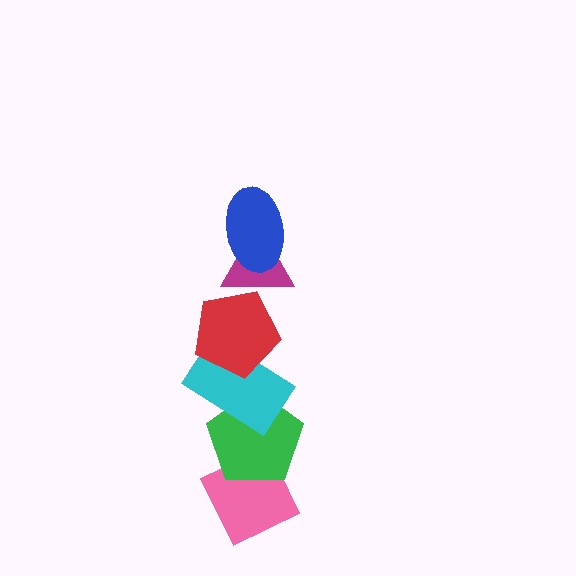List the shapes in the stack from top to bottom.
From top to bottom: the blue ellipse, the magenta triangle, the red pentagon, the cyan rectangle, the green pentagon, the pink diamond.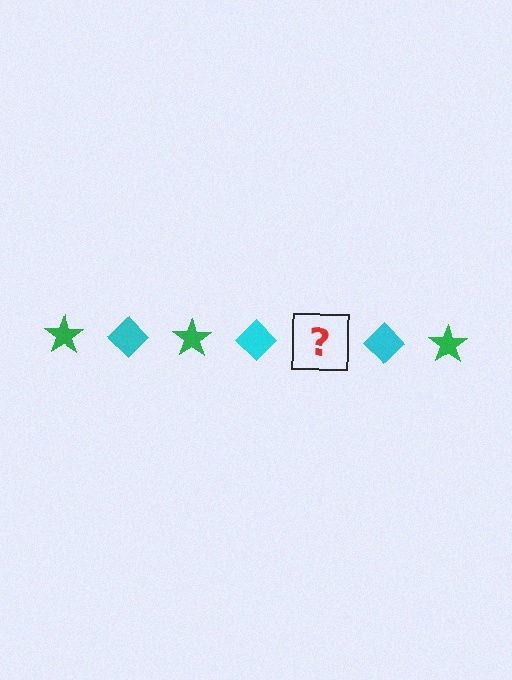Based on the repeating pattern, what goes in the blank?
The blank should be a green star.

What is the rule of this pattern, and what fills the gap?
The rule is that the pattern alternates between green star and cyan diamond. The gap should be filled with a green star.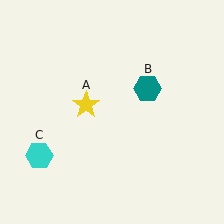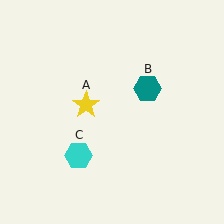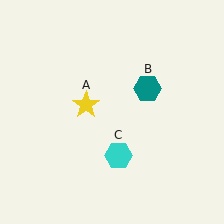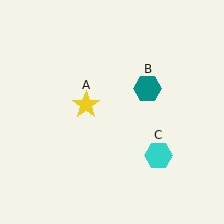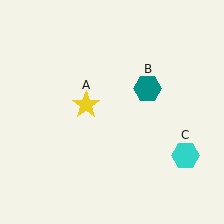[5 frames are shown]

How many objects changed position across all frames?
1 object changed position: cyan hexagon (object C).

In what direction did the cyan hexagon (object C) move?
The cyan hexagon (object C) moved right.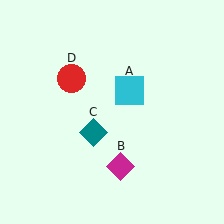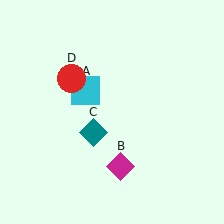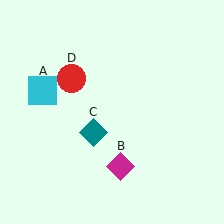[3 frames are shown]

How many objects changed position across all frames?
1 object changed position: cyan square (object A).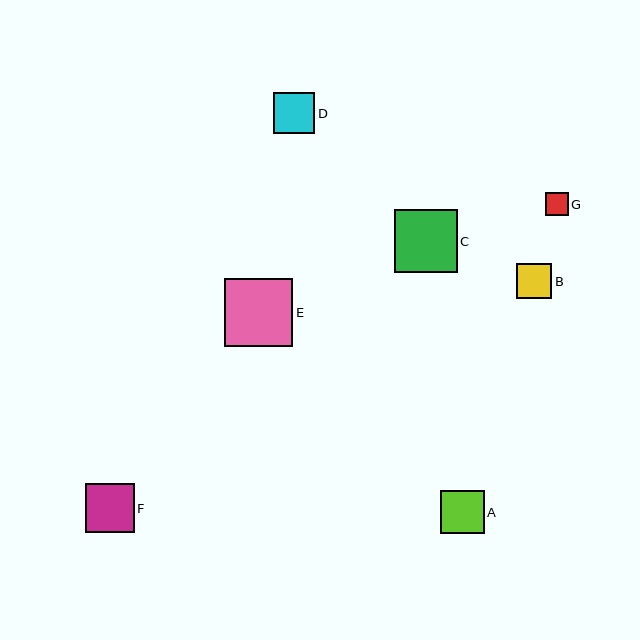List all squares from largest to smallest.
From largest to smallest: E, C, F, A, D, B, G.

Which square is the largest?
Square E is the largest with a size of approximately 69 pixels.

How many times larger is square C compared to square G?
Square C is approximately 2.7 times the size of square G.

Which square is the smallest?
Square G is the smallest with a size of approximately 23 pixels.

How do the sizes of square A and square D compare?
Square A and square D are approximately the same size.